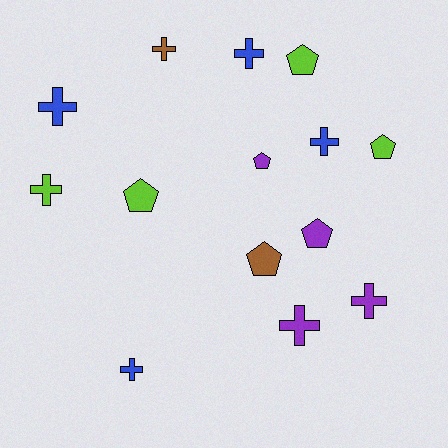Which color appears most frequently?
Blue, with 4 objects.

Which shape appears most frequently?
Cross, with 8 objects.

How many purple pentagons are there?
There are 2 purple pentagons.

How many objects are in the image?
There are 14 objects.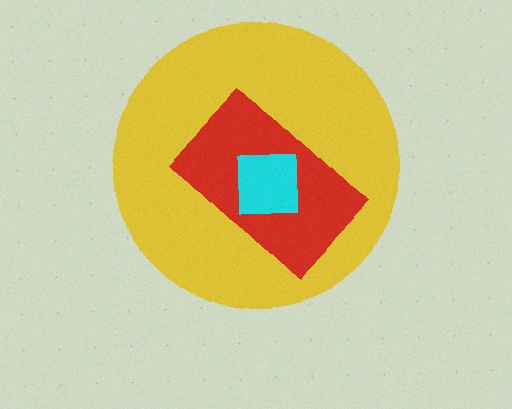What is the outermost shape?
The yellow circle.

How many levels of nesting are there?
3.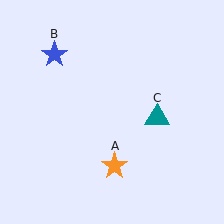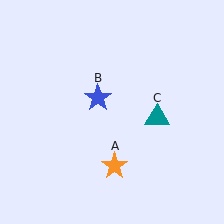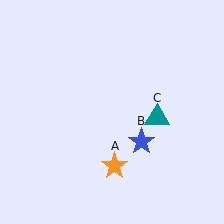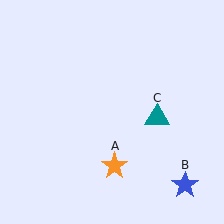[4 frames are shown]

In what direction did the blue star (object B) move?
The blue star (object B) moved down and to the right.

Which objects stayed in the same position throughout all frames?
Orange star (object A) and teal triangle (object C) remained stationary.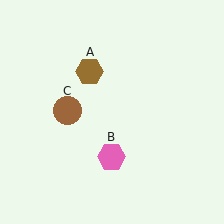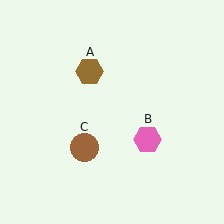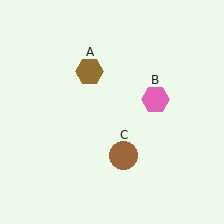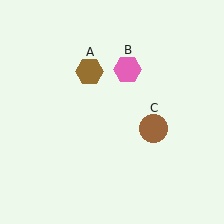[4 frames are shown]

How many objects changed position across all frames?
2 objects changed position: pink hexagon (object B), brown circle (object C).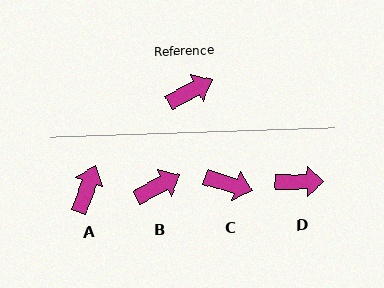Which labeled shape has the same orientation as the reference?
B.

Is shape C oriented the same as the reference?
No, it is off by about 44 degrees.